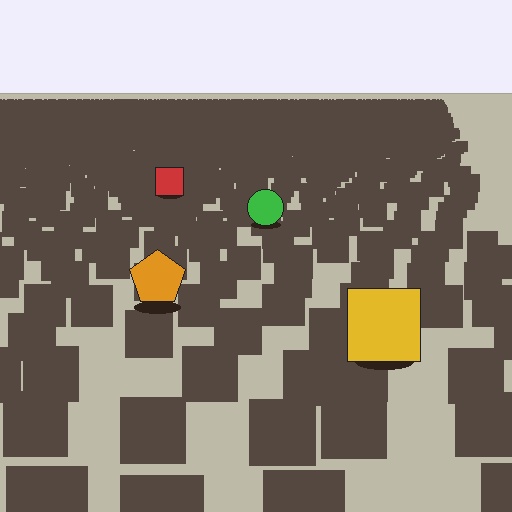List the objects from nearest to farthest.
From nearest to farthest: the yellow square, the orange pentagon, the green circle, the red square.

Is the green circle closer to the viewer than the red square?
Yes. The green circle is closer — you can tell from the texture gradient: the ground texture is coarser near it.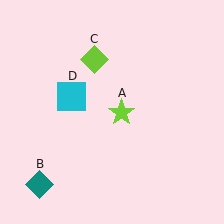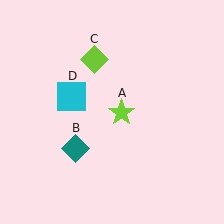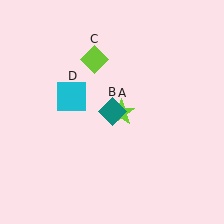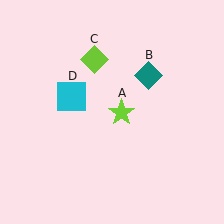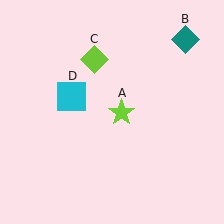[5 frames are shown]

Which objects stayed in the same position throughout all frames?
Lime star (object A) and lime diamond (object C) and cyan square (object D) remained stationary.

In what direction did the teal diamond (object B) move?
The teal diamond (object B) moved up and to the right.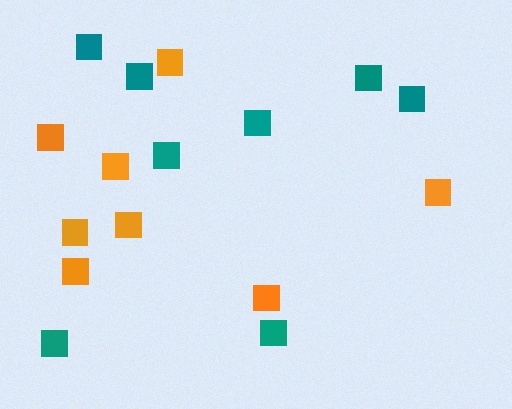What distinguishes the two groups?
There are 2 groups: one group of orange squares (8) and one group of teal squares (8).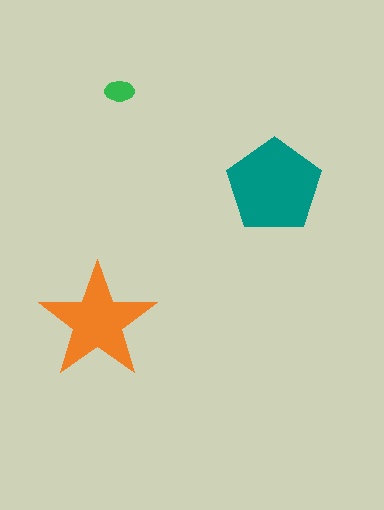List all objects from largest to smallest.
The teal pentagon, the orange star, the green ellipse.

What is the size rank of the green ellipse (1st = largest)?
3rd.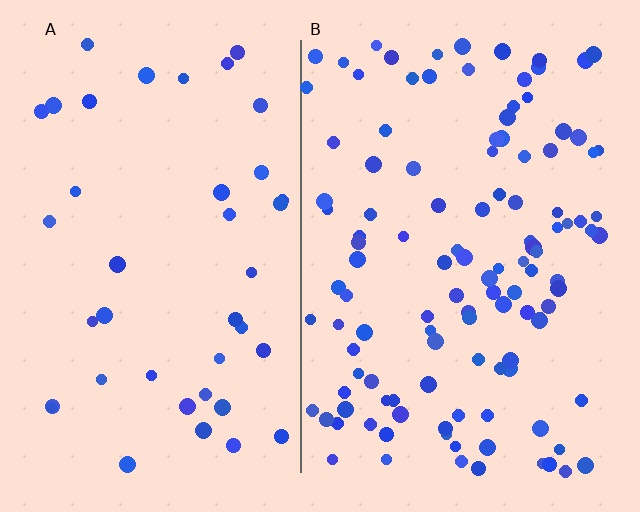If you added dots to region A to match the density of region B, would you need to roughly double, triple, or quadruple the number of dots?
Approximately triple.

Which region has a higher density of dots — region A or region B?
B (the right).